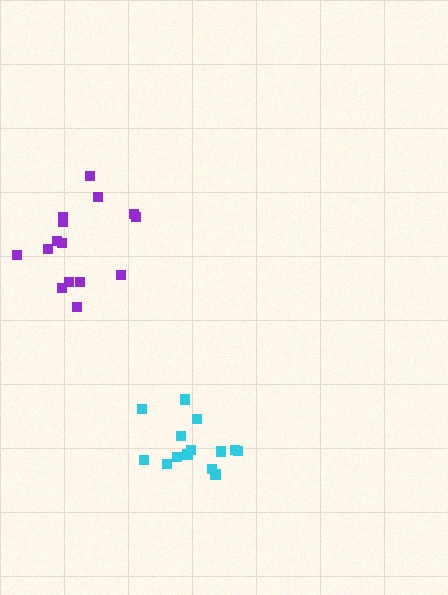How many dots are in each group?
Group 1: 15 dots, Group 2: 14 dots (29 total).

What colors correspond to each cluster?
The clusters are colored: purple, cyan.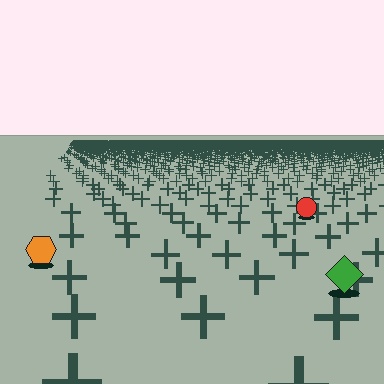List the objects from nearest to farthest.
From nearest to farthest: the green diamond, the orange hexagon, the red circle.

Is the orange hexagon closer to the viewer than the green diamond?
No. The green diamond is closer — you can tell from the texture gradient: the ground texture is coarser near it.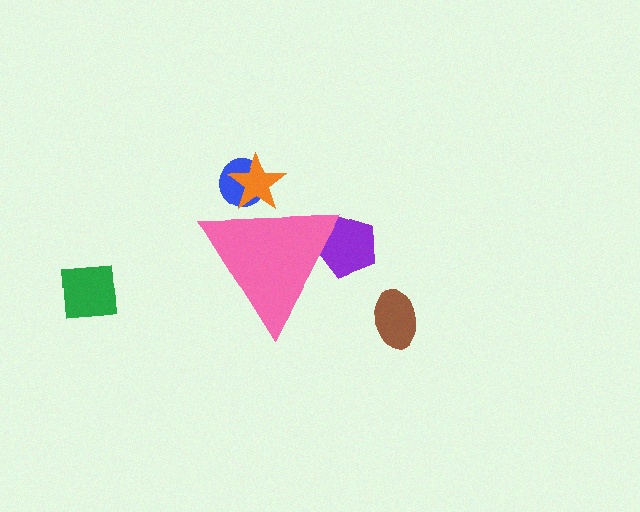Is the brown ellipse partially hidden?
No, the brown ellipse is fully visible.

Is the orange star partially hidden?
Yes, the orange star is partially hidden behind the pink triangle.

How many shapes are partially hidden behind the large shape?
3 shapes are partially hidden.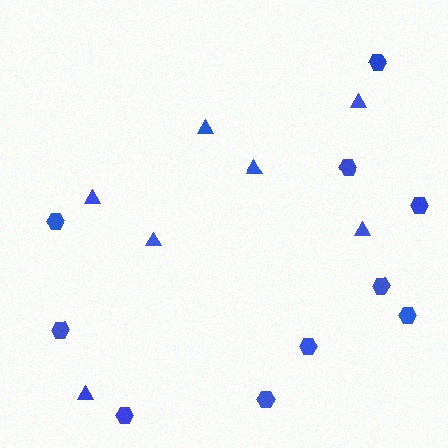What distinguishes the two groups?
There are 2 groups: one group of triangles (7) and one group of hexagons (10).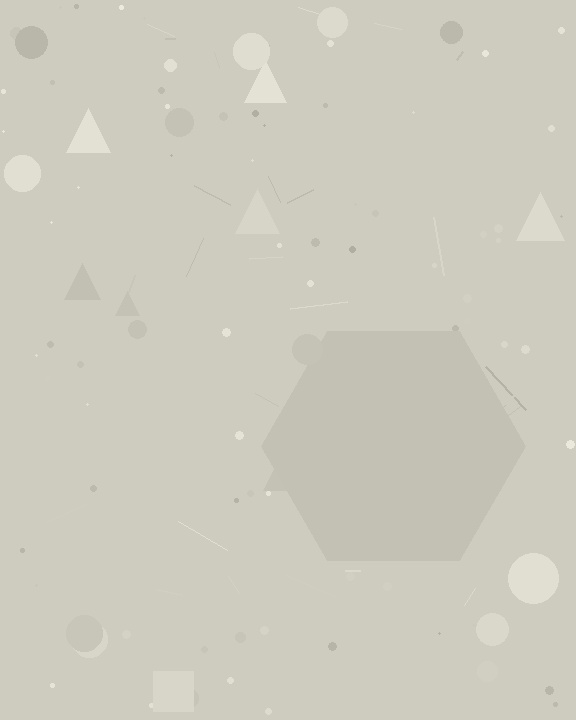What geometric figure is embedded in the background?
A hexagon is embedded in the background.